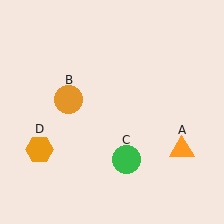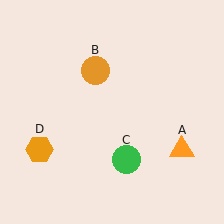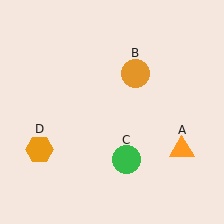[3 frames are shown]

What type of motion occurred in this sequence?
The orange circle (object B) rotated clockwise around the center of the scene.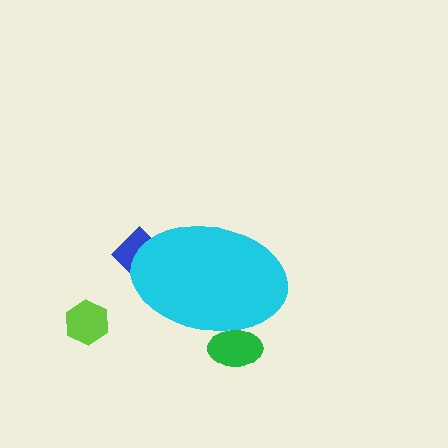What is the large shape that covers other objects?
A cyan ellipse.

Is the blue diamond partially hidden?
Yes, the blue diamond is partially hidden behind the cyan ellipse.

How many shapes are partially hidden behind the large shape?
2 shapes are partially hidden.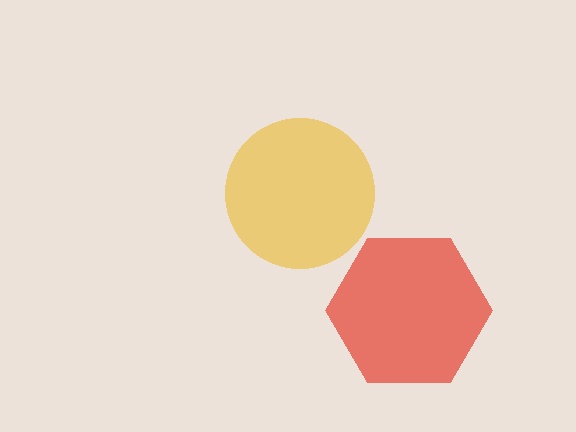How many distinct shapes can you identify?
There are 2 distinct shapes: a yellow circle, a red hexagon.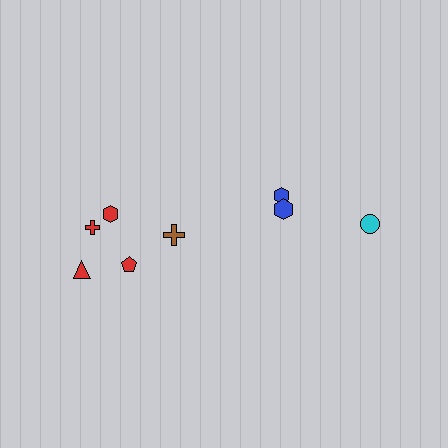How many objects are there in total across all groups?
There are 8 objects.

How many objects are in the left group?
There are 5 objects.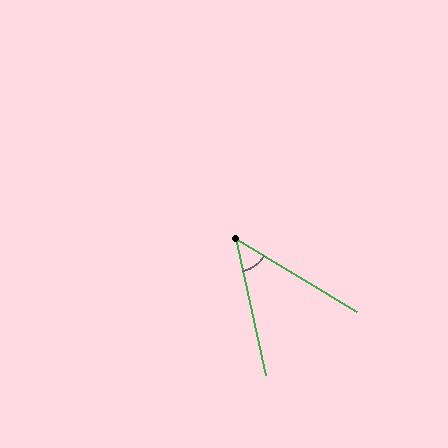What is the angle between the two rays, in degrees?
Approximately 47 degrees.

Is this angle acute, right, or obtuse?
It is acute.